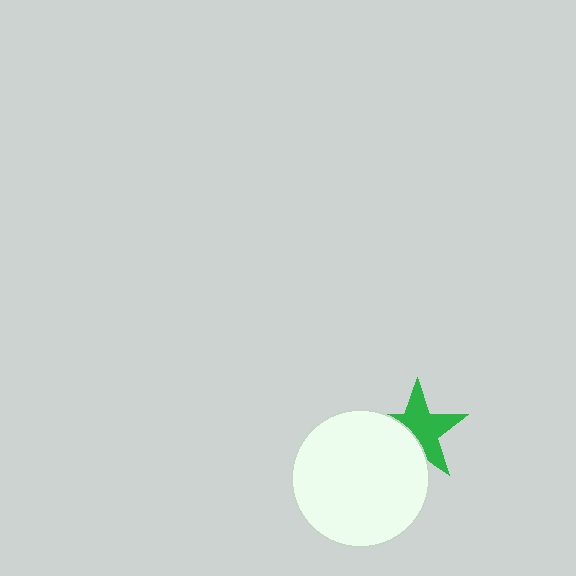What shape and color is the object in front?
The object in front is a white circle.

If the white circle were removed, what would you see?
You would see the complete green star.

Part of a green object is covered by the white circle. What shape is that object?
It is a star.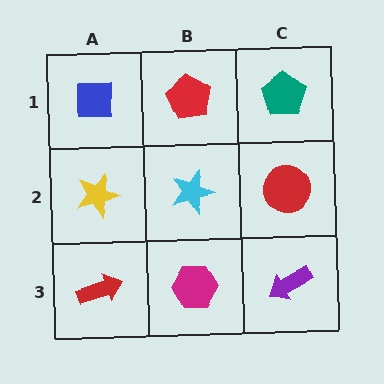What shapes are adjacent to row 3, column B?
A cyan star (row 2, column B), a red arrow (row 3, column A), a purple arrow (row 3, column C).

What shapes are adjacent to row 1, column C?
A red circle (row 2, column C), a red pentagon (row 1, column B).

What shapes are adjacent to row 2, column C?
A teal pentagon (row 1, column C), a purple arrow (row 3, column C), a cyan star (row 2, column B).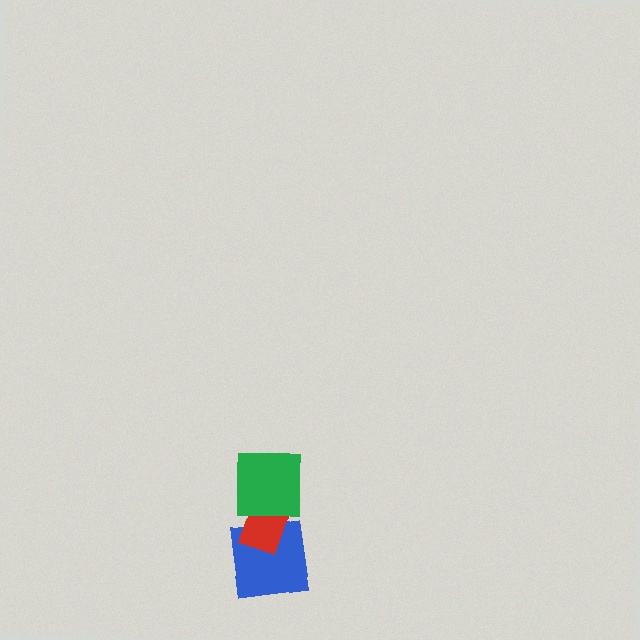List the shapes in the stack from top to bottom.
From top to bottom: the green square, the red rectangle, the blue square.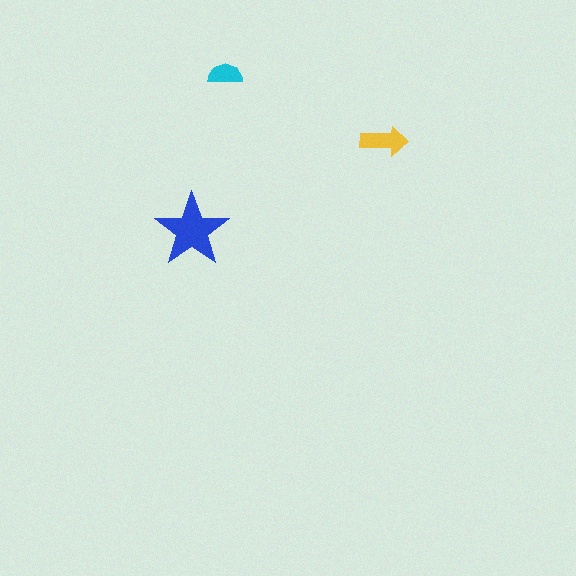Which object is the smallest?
The cyan semicircle.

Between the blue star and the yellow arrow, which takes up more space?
The blue star.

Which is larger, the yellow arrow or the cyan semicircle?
The yellow arrow.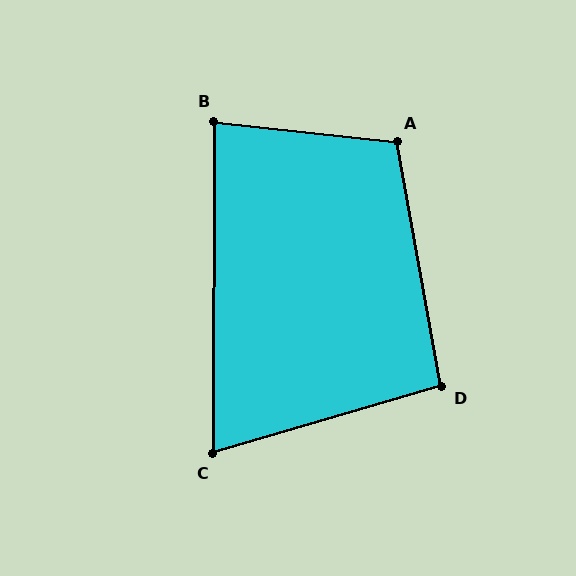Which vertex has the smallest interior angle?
C, at approximately 74 degrees.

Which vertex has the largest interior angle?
A, at approximately 106 degrees.